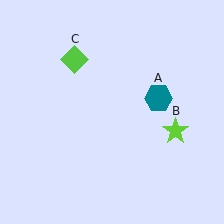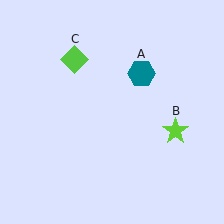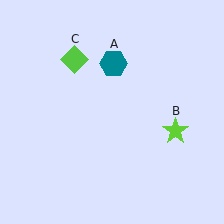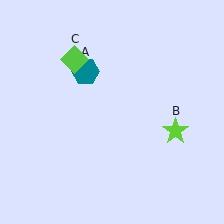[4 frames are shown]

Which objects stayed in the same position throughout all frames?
Lime star (object B) and lime diamond (object C) remained stationary.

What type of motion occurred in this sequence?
The teal hexagon (object A) rotated counterclockwise around the center of the scene.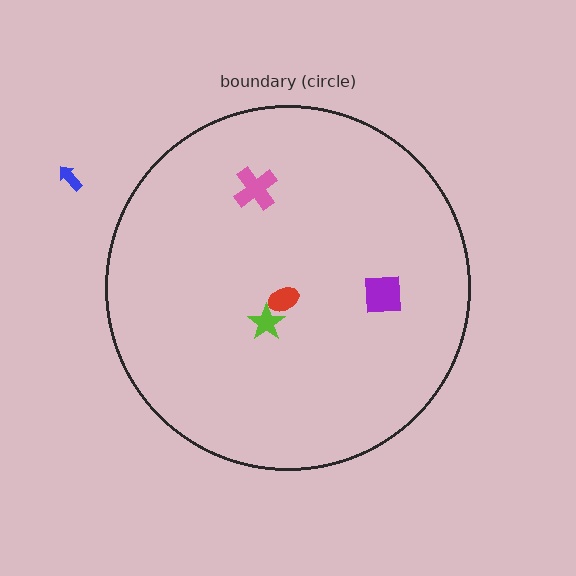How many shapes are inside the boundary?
4 inside, 1 outside.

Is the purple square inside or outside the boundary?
Inside.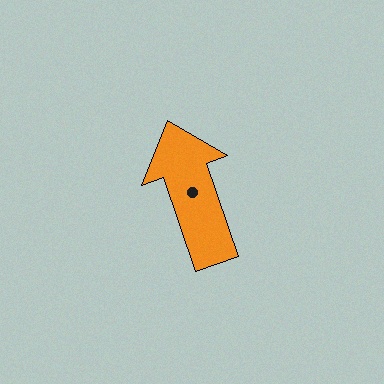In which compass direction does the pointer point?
North.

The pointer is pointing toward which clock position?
Roughly 11 o'clock.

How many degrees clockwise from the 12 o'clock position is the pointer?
Approximately 341 degrees.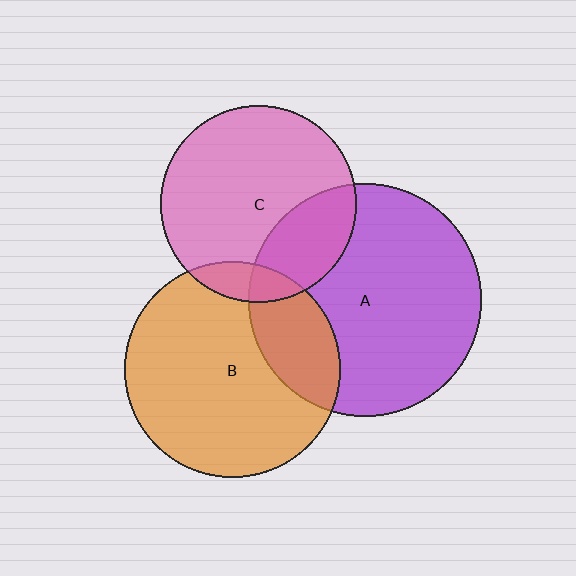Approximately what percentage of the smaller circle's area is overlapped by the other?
Approximately 25%.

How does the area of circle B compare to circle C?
Approximately 1.2 times.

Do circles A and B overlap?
Yes.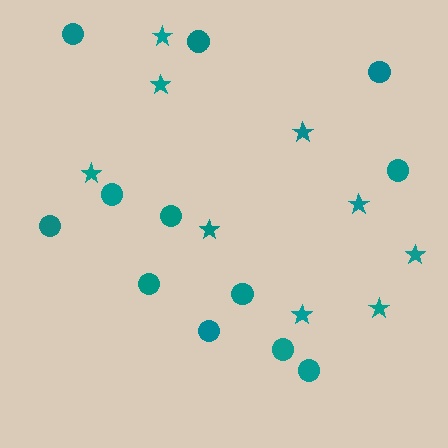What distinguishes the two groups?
There are 2 groups: one group of circles (12) and one group of stars (9).